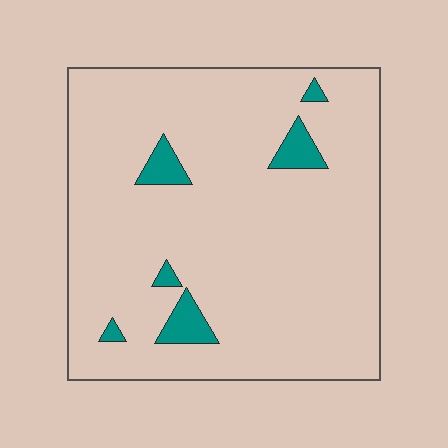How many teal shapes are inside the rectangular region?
6.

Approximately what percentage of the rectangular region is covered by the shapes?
Approximately 5%.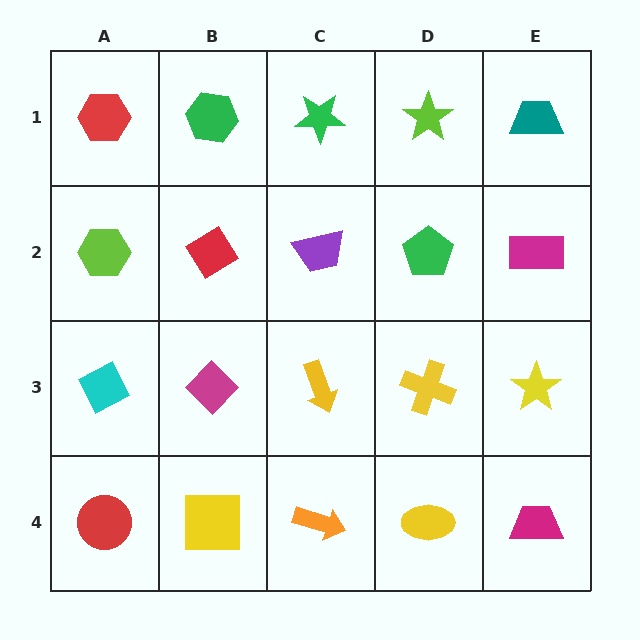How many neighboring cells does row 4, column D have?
3.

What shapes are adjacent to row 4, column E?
A yellow star (row 3, column E), a yellow ellipse (row 4, column D).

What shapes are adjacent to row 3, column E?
A magenta rectangle (row 2, column E), a magenta trapezoid (row 4, column E), a yellow cross (row 3, column D).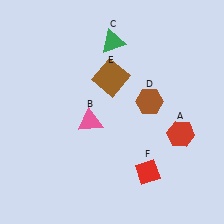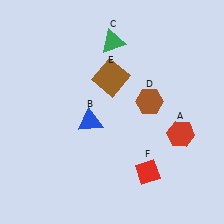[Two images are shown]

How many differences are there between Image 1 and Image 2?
There is 1 difference between the two images.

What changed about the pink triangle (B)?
In Image 1, B is pink. In Image 2, it changed to blue.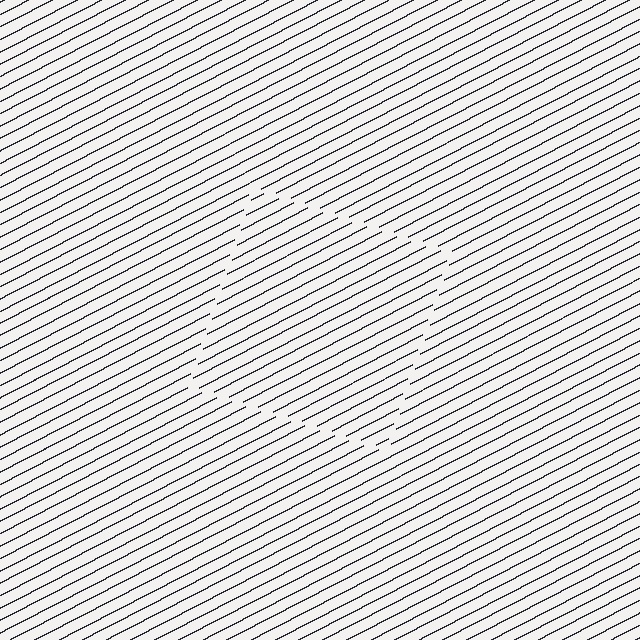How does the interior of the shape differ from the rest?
The interior of the shape contains the same grating, shifted by half a period — the contour is defined by the phase discontinuity where line-ends from the inner and outer gratings abut.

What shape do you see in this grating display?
An illusory square. The interior of the shape contains the same grating, shifted by half a period — the contour is defined by the phase discontinuity where line-ends from the inner and outer gratings abut.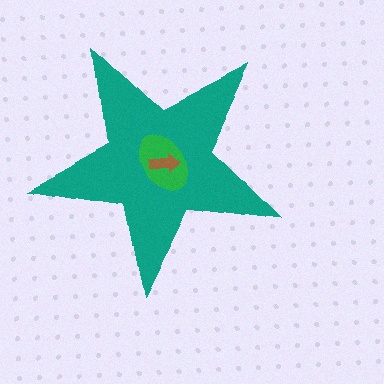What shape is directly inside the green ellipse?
The brown arrow.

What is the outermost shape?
The teal star.